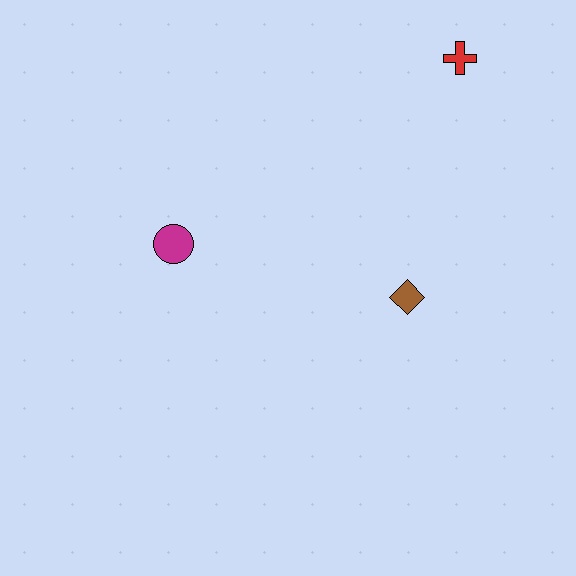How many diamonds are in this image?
There is 1 diamond.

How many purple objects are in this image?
There are no purple objects.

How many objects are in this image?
There are 3 objects.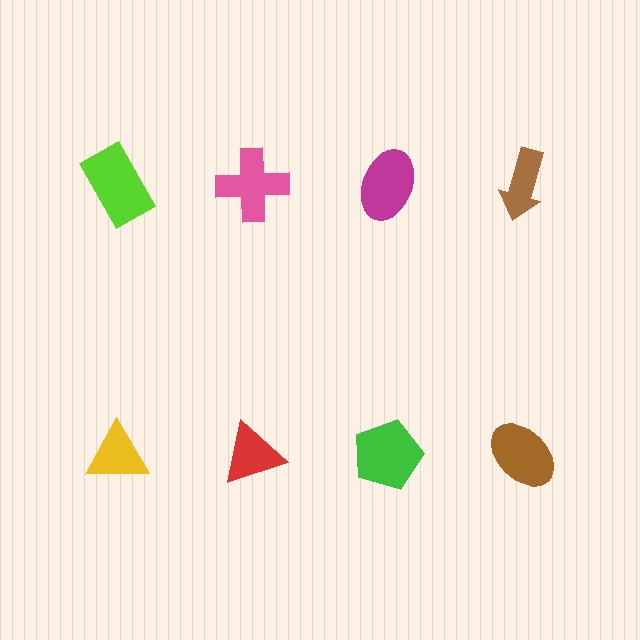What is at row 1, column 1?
A lime rectangle.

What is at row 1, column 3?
A magenta ellipse.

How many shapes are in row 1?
4 shapes.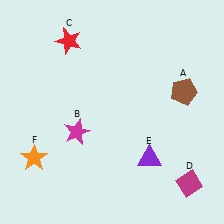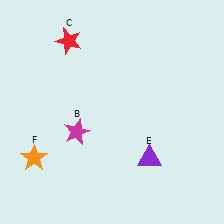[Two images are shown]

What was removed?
The magenta diamond (D), the brown pentagon (A) were removed in Image 2.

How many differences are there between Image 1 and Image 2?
There are 2 differences between the two images.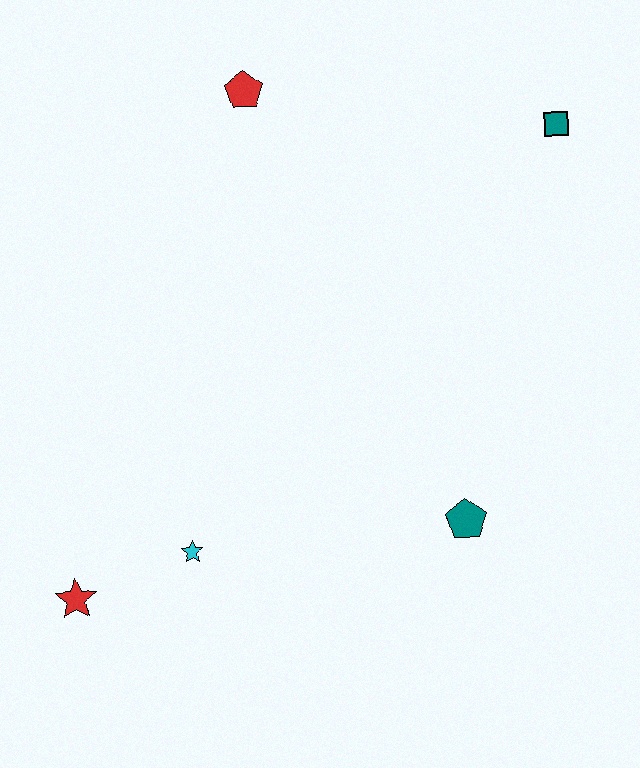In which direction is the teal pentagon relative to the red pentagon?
The teal pentagon is below the red pentagon.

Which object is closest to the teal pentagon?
The cyan star is closest to the teal pentagon.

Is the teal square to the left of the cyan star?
No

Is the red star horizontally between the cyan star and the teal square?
No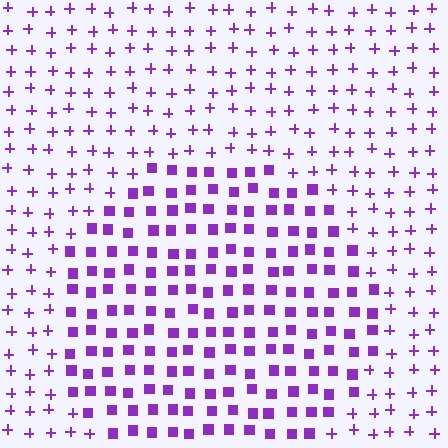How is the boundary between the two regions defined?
The boundary is defined by a change in element shape: squares inside vs. plus signs outside. All elements share the same color and spacing.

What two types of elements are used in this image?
The image uses squares inside the circle region and plus signs outside it.